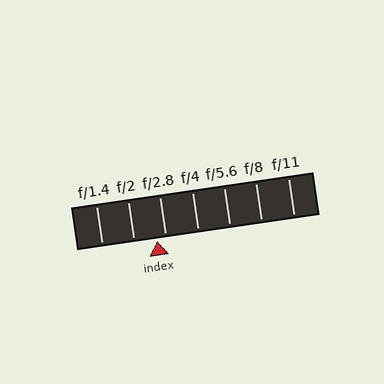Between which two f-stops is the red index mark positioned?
The index mark is between f/2 and f/2.8.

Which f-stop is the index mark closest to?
The index mark is closest to f/2.8.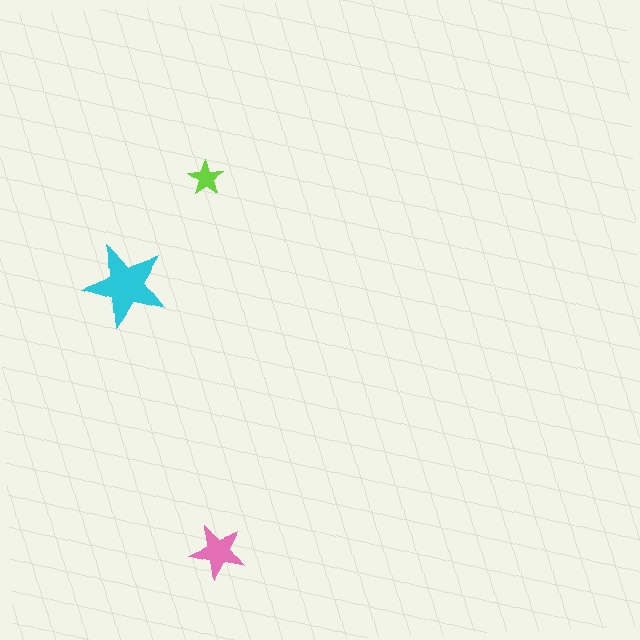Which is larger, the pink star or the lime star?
The pink one.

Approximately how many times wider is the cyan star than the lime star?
About 2.5 times wider.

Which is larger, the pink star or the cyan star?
The cyan one.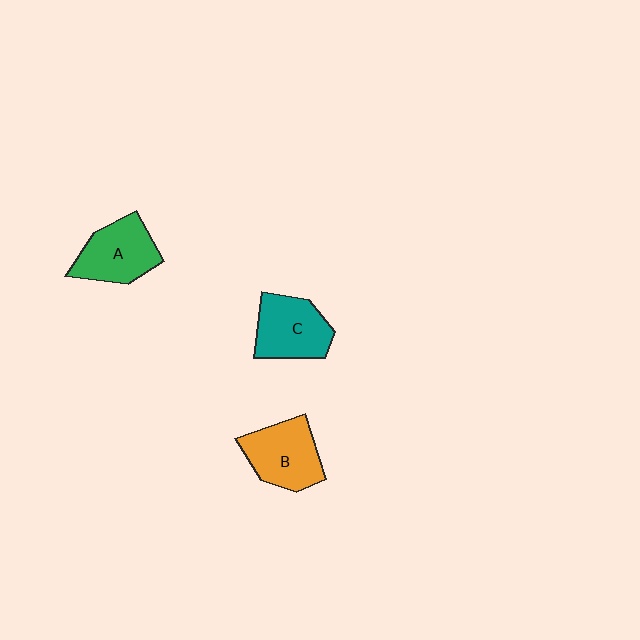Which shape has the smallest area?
Shape C (teal).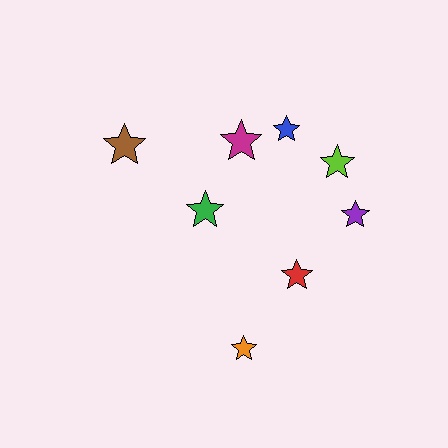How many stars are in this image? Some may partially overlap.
There are 8 stars.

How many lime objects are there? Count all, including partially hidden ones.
There is 1 lime object.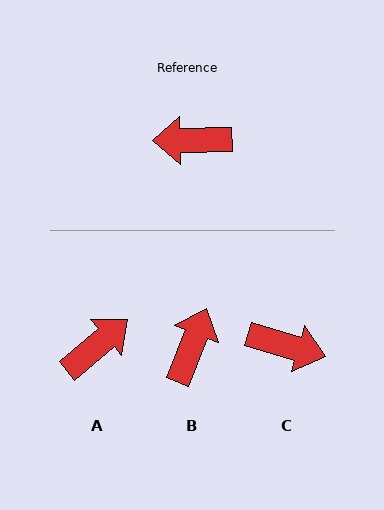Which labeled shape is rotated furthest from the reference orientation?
C, about 163 degrees away.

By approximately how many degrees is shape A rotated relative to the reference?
Approximately 140 degrees clockwise.